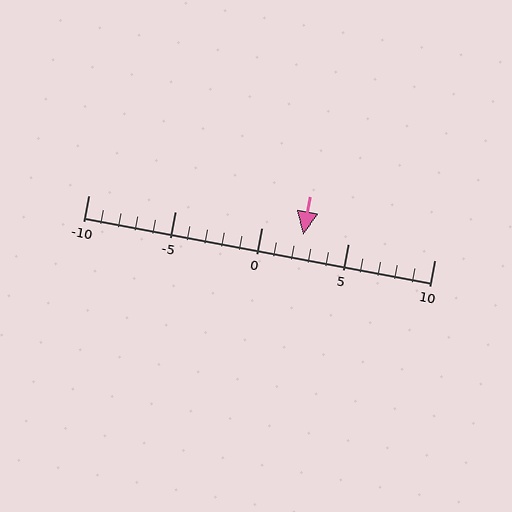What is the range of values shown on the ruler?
The ruler shows values from -10 to 10.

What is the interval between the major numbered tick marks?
The major tick marks are spaced 5 units apart.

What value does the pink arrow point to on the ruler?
The pink arrow points to approximately 2.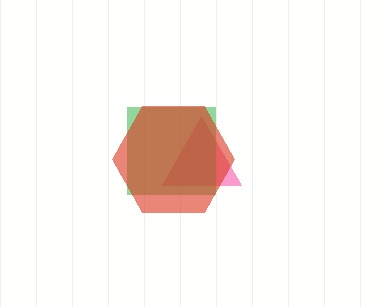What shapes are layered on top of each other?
The layered shapes are: a pink triangle, a green square, a red hexagon.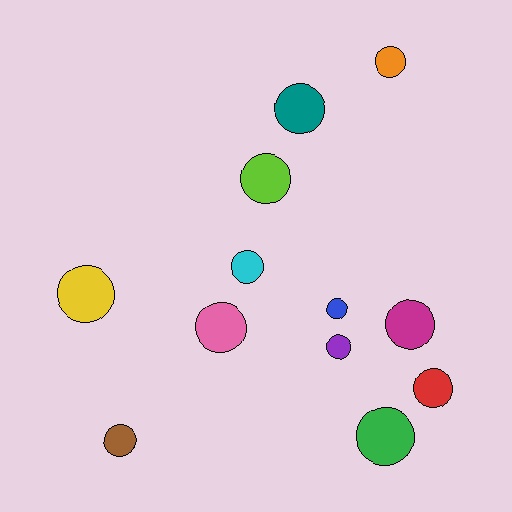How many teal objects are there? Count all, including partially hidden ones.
There is 1 teal object.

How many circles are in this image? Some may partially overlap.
There are 12 circles.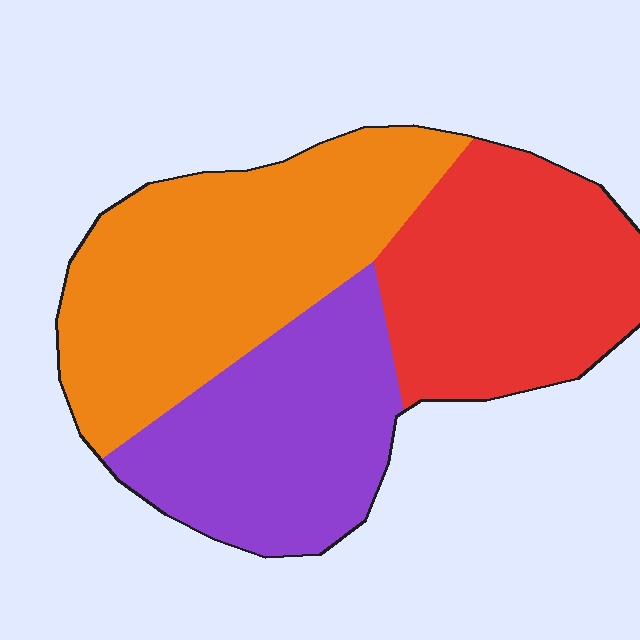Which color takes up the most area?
Orange, at roughly 40%.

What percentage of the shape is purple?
Purple covers roughly 30% of the shape.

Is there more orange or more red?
Orange.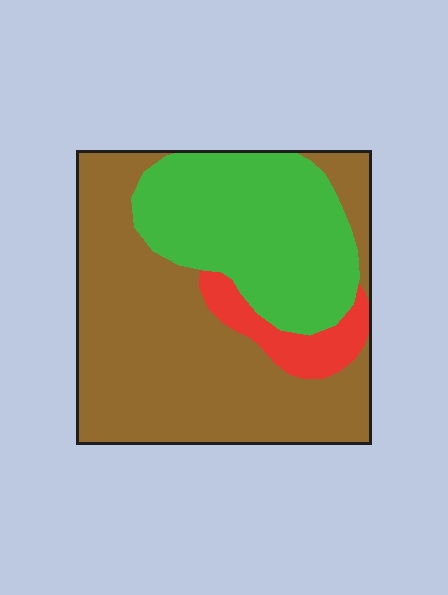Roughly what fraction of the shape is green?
Green takes up about one third (1/3) of the shape.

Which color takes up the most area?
Brown, at roughly 60%.